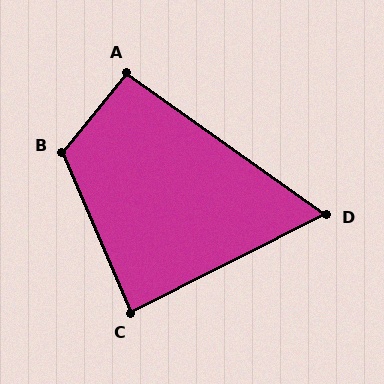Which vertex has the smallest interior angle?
D, at approximately 62 degrees.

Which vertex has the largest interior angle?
B, at approximately 118 degrees.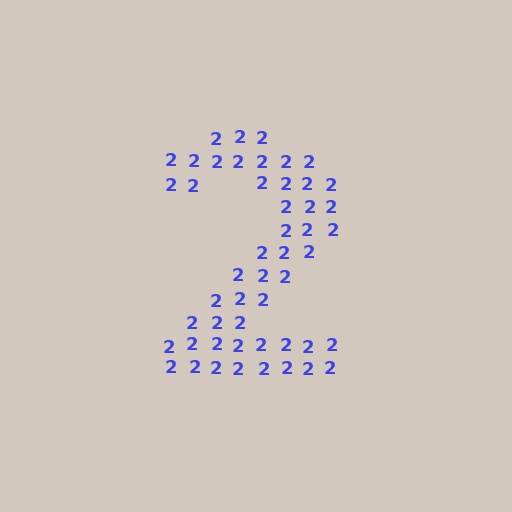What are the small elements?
The small elements are digit 2's.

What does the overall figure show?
The overall figure shows the digit 2.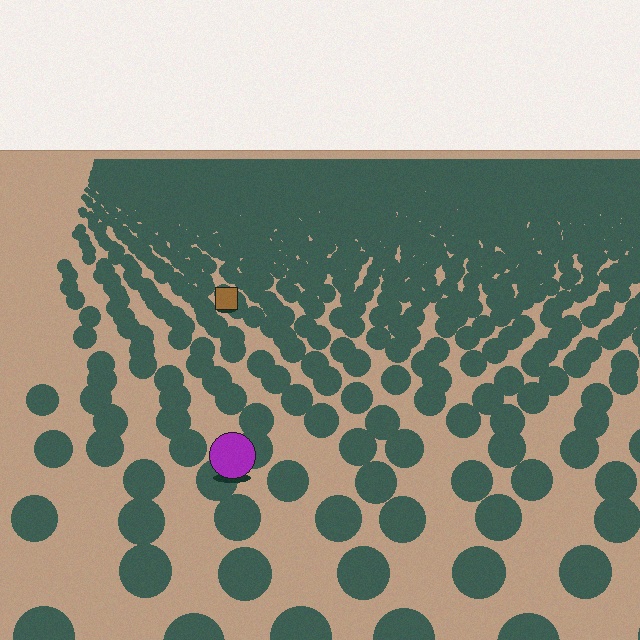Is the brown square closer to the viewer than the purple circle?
No. The purple circle is closer — you can tell from the texture gradient: the ground texture is coarser near it.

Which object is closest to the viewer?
The purple circle is closest. The texture marks near it are larger and more spread out.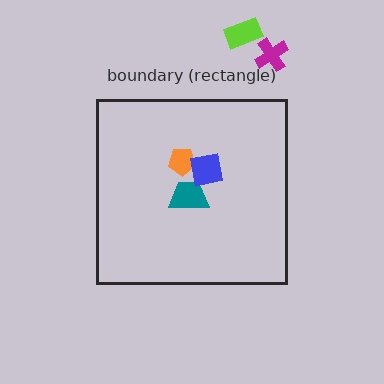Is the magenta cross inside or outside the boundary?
Outside.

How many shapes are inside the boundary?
3 inside, 2 outside.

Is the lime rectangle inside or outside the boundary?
Outside.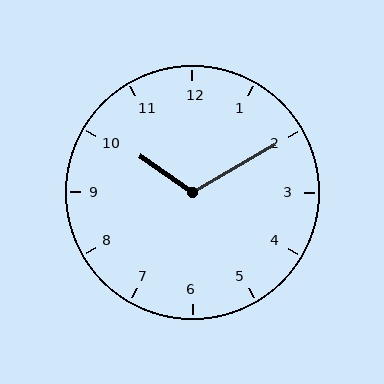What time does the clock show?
10:10.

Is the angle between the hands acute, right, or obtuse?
It is obtuse.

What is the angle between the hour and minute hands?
Approximately 115 degrees.